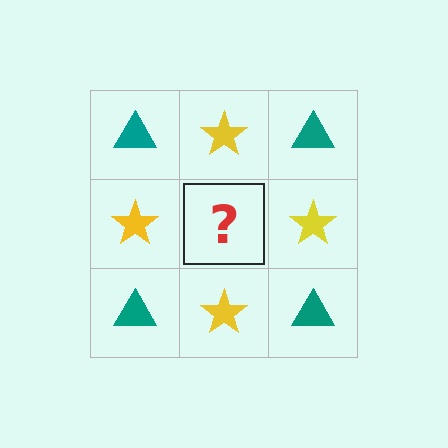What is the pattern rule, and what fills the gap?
The rule is that it alternates teal triangle and yellow star in a checkerboard pattern. The gap should be filled with a teal triangle.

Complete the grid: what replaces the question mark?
The question mark should be replaced with a teal triangle.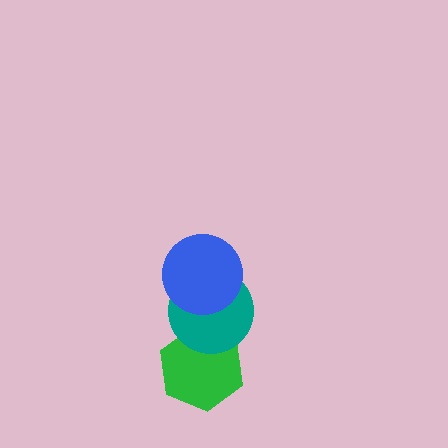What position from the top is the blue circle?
The blue circle is 1st from the top.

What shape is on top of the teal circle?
The blue circle is on top of the teal circle.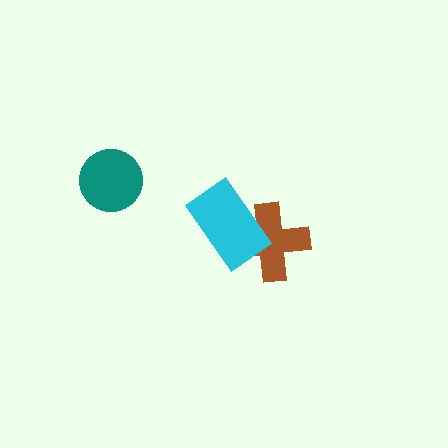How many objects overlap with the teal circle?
0 objects overlap with the teal circle.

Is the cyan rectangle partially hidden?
No, no other shape covers it.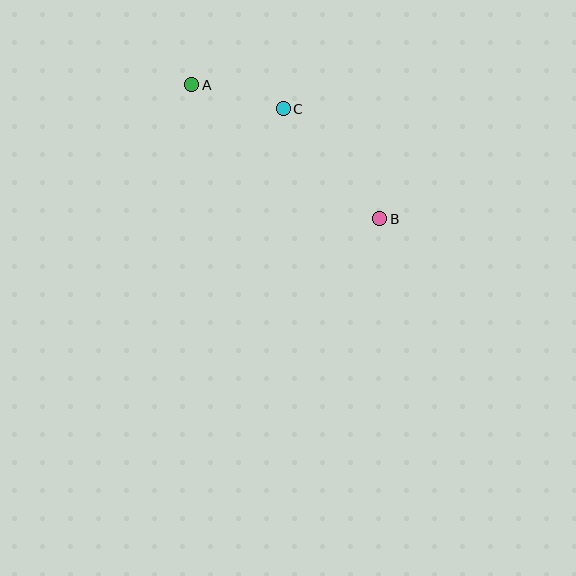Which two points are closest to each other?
Points A and C are closest to each other.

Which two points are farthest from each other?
Points A and B are farthest from each other.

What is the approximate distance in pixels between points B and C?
The distance between B and C is approximately 146 pixels.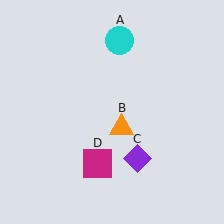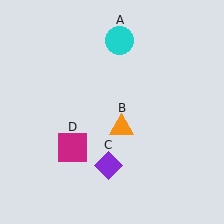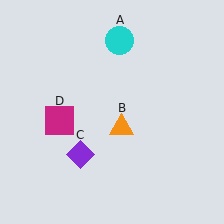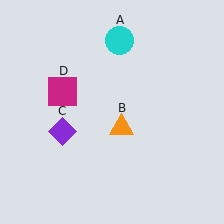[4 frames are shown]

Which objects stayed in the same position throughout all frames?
Cyan circle (object A) and orange triangle (object B) remained stationary.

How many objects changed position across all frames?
2 objects changed position: purple diamond (object C), magenta square (object D).